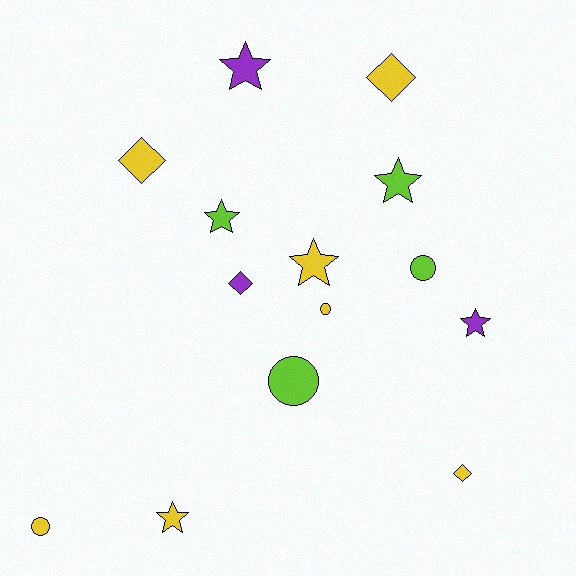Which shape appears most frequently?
Star, with 6 objects.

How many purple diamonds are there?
There is 1 purple diamond.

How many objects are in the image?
There are 14 objects.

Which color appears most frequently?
Yellow, with 7 objects.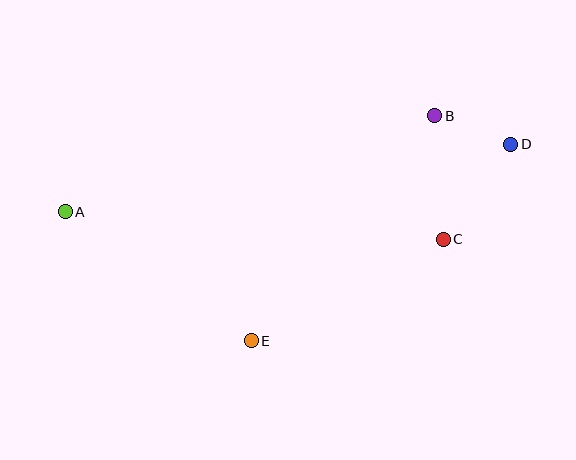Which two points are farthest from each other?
Points A and D are farthest from each other.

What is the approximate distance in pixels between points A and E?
The distance between A and E is approximately 227 pixels.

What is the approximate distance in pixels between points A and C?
The distance between A and C is approximately 379 pixels.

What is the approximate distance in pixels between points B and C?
The distance between B and C is approximately 124 pixels.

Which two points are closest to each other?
Points B and D are closest to each other.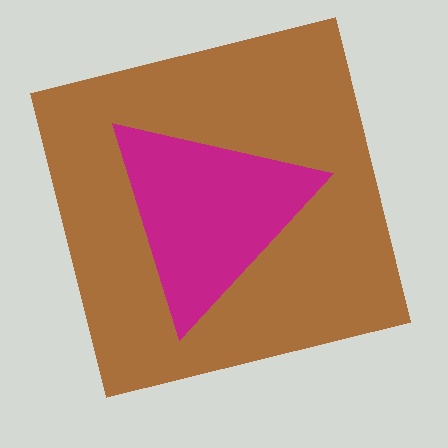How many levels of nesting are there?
2.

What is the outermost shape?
The brown square.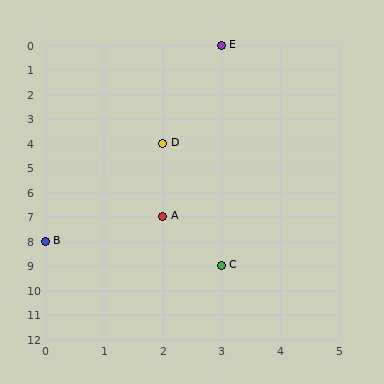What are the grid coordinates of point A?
Point A is at grid coordinates (2, 7).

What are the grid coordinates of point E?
Point E is at grid coordinates (3, 0).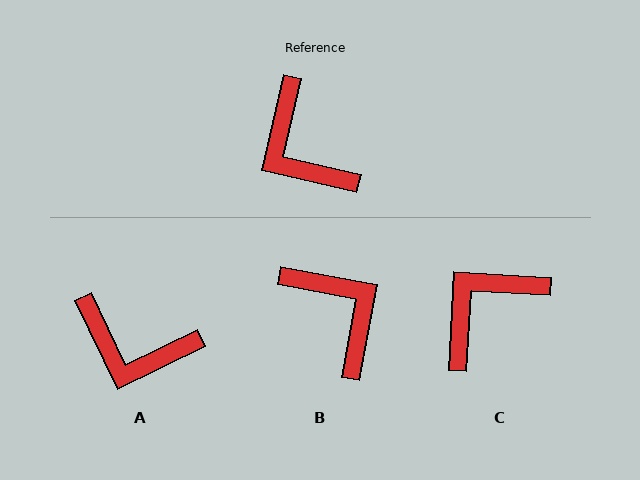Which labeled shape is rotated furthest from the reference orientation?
B, about 177 degrees away.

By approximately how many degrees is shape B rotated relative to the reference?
Approximately 177 degrees clockwise.